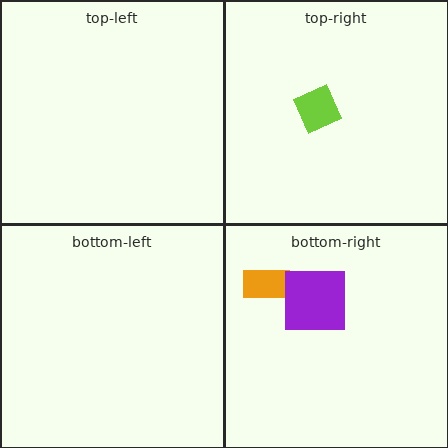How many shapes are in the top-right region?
1.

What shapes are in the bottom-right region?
The orange rectangle, the purple square.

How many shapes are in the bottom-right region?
2.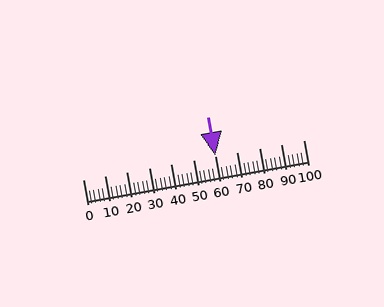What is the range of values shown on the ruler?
The ruler shows values from 0 to 100.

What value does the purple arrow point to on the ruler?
The purple arrow points to approximately 60.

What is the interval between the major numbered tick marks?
The major tick marks are spaced 10 units apart.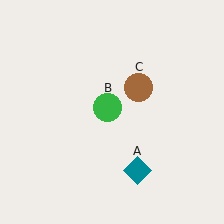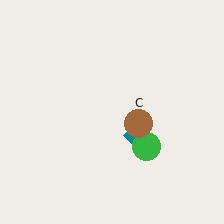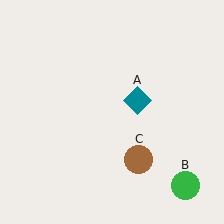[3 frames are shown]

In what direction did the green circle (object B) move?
The green circle (object B) moved down and to the right.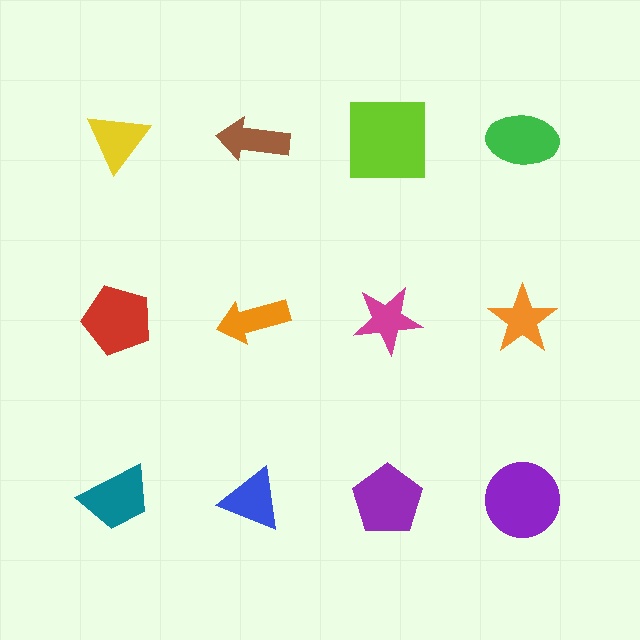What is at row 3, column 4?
A purple circle.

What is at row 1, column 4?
A green ellipse.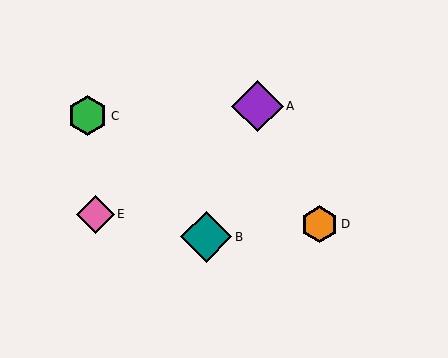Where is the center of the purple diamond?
The center of the purple diamond is at (257, 106).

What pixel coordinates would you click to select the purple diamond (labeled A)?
Click at (257, 106) to select the purple diamond A.